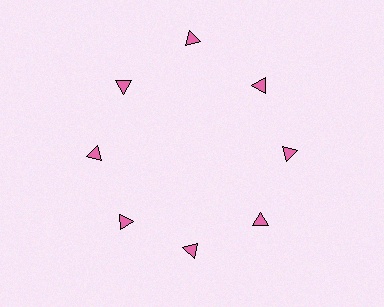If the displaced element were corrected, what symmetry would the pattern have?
It would have 8-fold rotational symmetry — the pattern would map onto itself every 45 degrees.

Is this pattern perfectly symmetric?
No. The 8 pink triangles are arranged in a ring, but one element near the 12 o'clock position is pushed outward from the center, breaking the 8-fold rotational symmetry.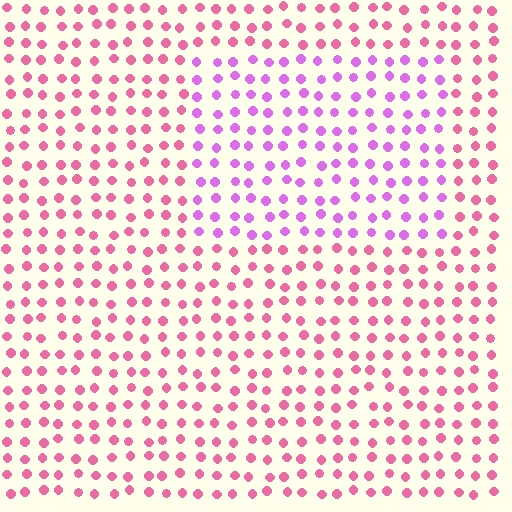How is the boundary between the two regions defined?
The boundary is defined purely by a slight shift in hue (about 40 degrees). Spacing, size, and orientation are identical on both sides.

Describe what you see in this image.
The image is filled with small pink elements in a uniform arrangement. A rectangle-shaped region is visible where the elements are tinted to a slightly different hue, forming a subtle color boundary.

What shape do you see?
I see a rectangle.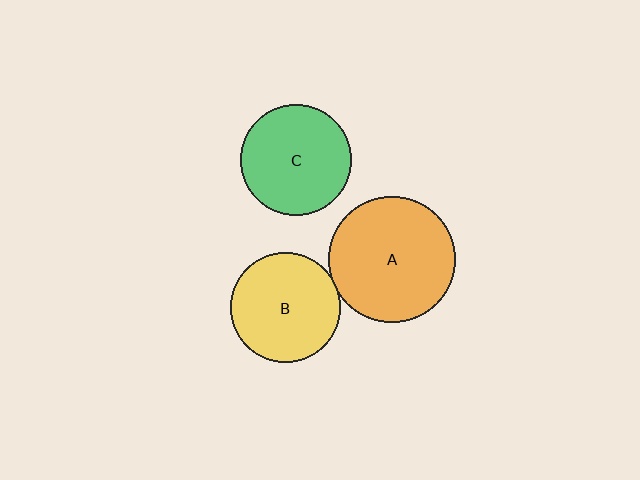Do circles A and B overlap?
Yes.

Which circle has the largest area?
Circle A (orange).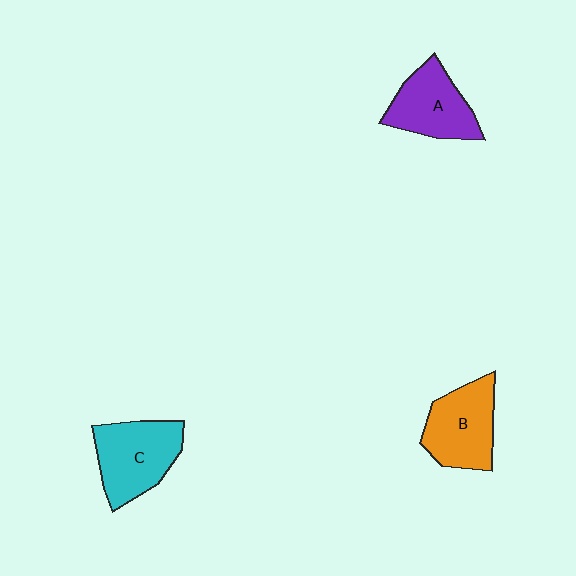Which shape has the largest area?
Shape C (cyan).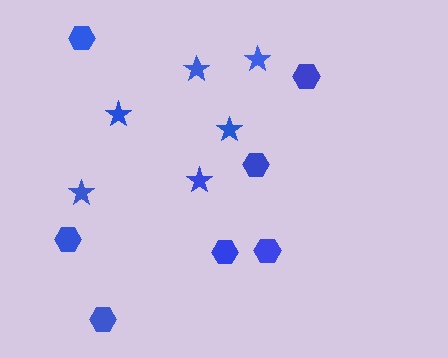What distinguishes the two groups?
There are 2 groups: one group of hexagons (7) and one group of stars (6).